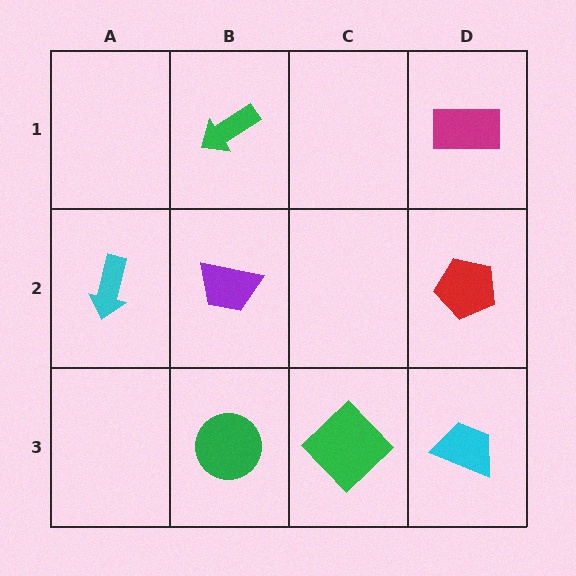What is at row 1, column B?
A green arrow.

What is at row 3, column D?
A cyan trapezoid.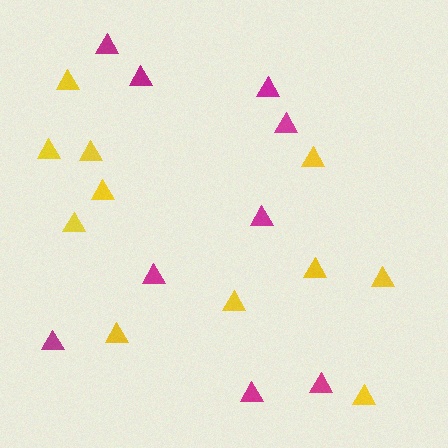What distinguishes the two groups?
There are 2 groups: one group of yellow triangles (11) and one group of magenta triangles (9).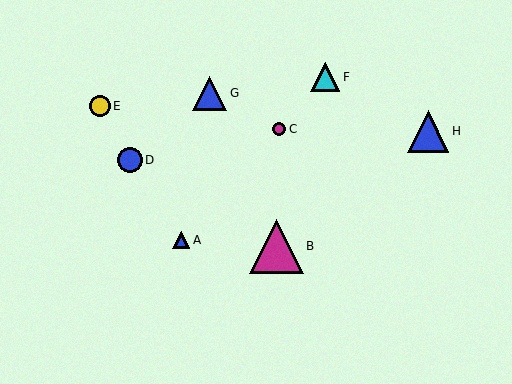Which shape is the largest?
The magenta triangle (labeled B) is the largest.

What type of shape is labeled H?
Shape H is a blue triangle.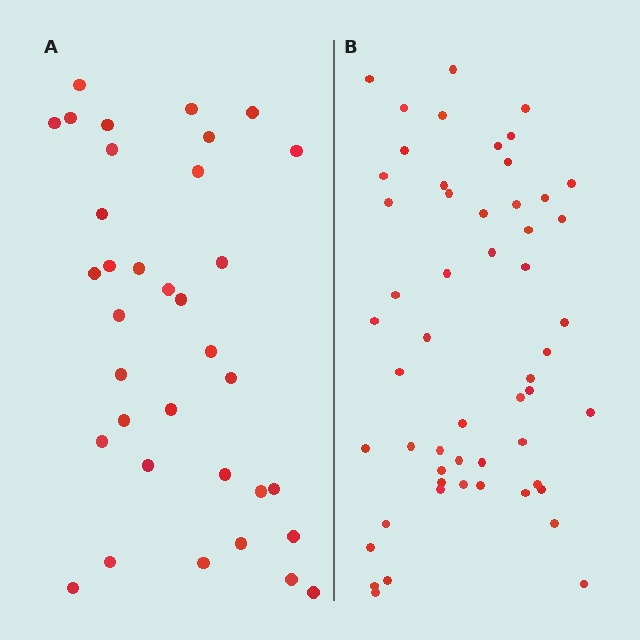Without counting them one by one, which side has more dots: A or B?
Region B (the right region) has more dots.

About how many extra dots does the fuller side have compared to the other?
Region B has approximately 20 more dots than region A.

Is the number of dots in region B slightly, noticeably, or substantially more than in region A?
Region B has substantially more. The ratio is roughly 1.5 to 1.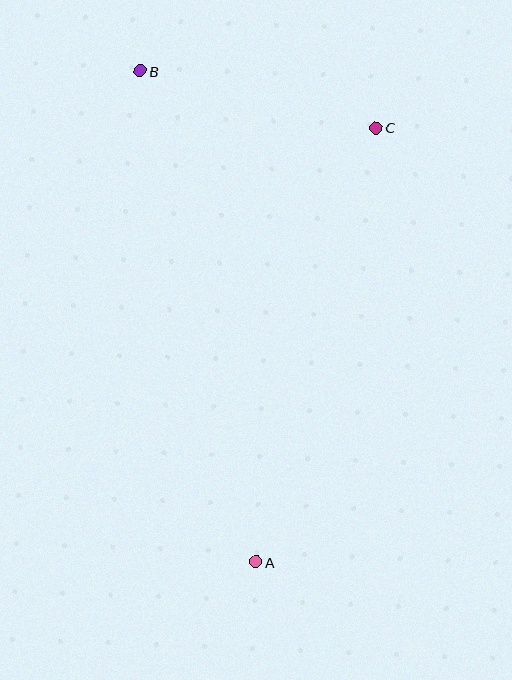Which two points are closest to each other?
Points B and C are closest to each other.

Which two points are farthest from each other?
Points A and B are farthest from each other.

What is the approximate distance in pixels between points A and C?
The distance between A and C is approximately 450 pixels.